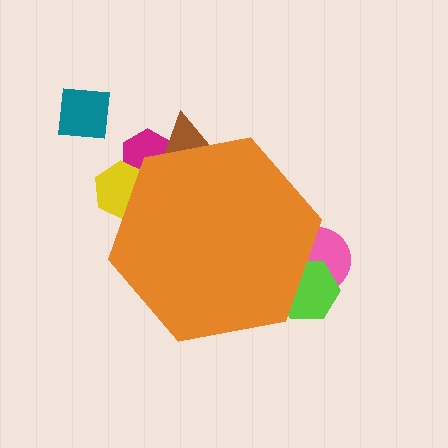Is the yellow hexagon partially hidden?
Yes, the yellow hexagon is partially hidden behind the orange hexagon.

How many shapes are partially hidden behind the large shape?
5 shapes are partially hidden.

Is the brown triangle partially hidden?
Yes, the brown triangle is partially hidden behind the orange hexagon.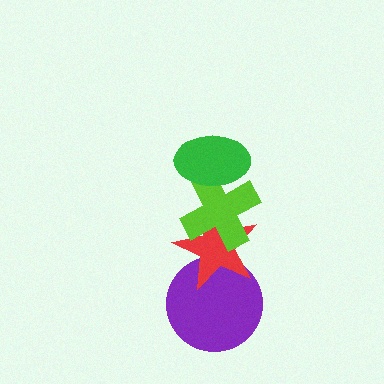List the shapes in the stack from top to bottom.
From top to bottom: the green ellipse, the lime cross, the red star, the purple circle.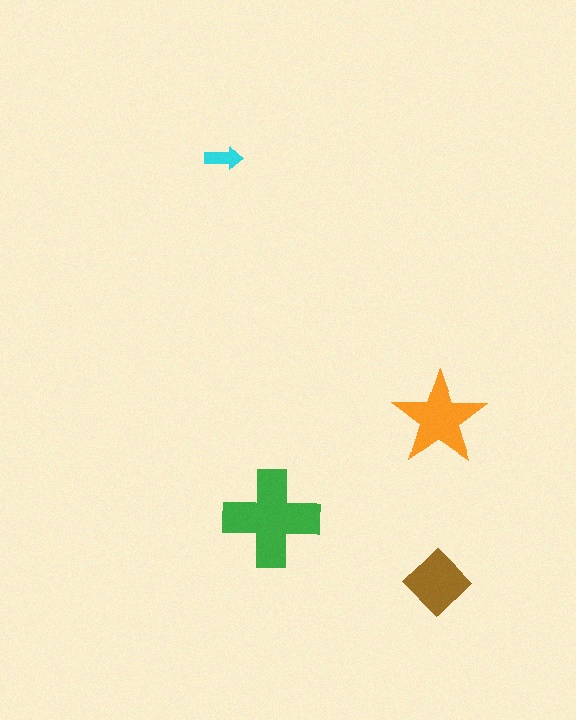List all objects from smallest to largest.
The cyan arrow, the brown diamond, the orange star, the green cross.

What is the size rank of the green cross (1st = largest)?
1st.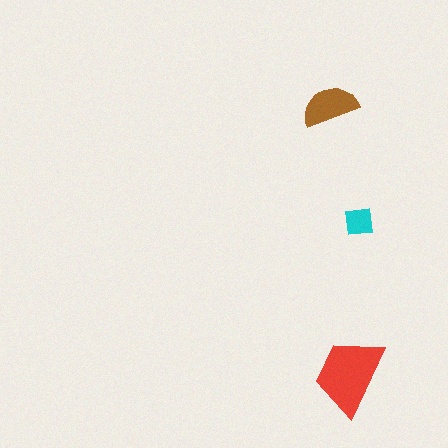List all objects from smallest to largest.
The cyan square, the brown semicircle, the red trapezoid.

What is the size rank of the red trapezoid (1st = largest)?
1st.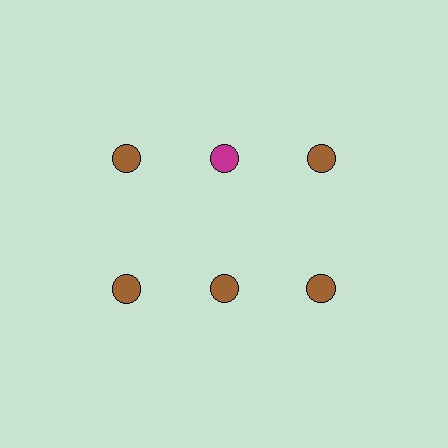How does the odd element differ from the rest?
It has a different color: magenta instead of brown.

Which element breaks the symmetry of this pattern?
The magenta circle in the top row, second from left column breaks the symmetry. All other shapes are brown circles.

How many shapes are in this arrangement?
There are 6 shapes arranged in a grid pattern.